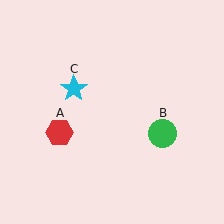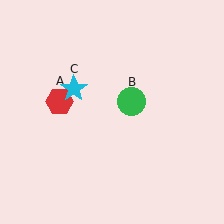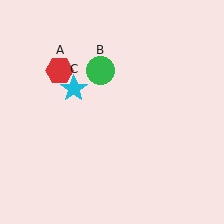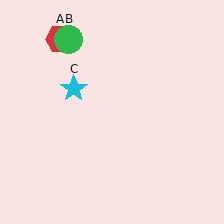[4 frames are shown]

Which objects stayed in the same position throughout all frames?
Cyan star (object C) remained stationary.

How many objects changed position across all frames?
2 objects changed position: red hexagon (object A), green circle (object B).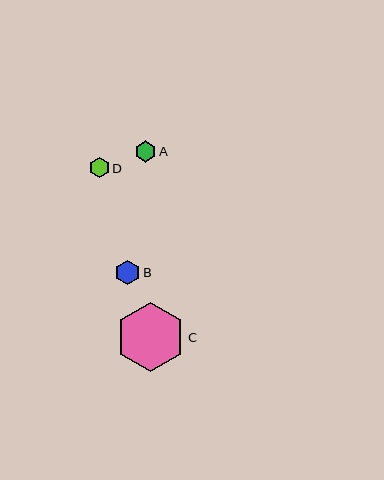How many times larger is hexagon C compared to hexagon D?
Hexagon C is approximately 3.5 times the size of hexagon D.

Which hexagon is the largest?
Hexagon C is the largest with a size of approximately 70 pixels.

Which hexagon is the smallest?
Hexagon D is the smallest with a size of approximately 20 pixels.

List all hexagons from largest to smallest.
From largest to smallest: C, B, A, D.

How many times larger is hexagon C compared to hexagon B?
Hexagon C is approximately 2.8 times the size of hexagon B.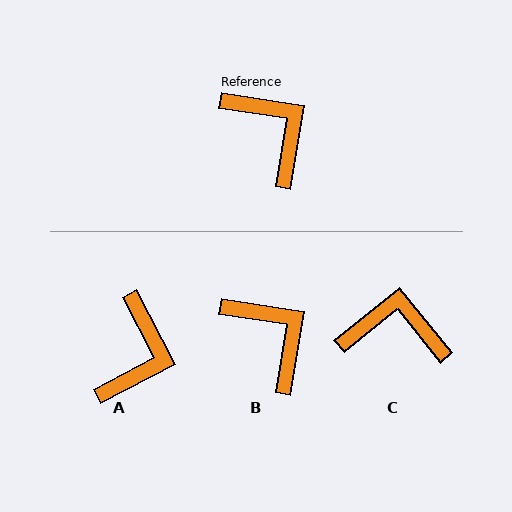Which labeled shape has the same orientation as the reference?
B.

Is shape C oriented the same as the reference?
No, it is off by about 48 degrees.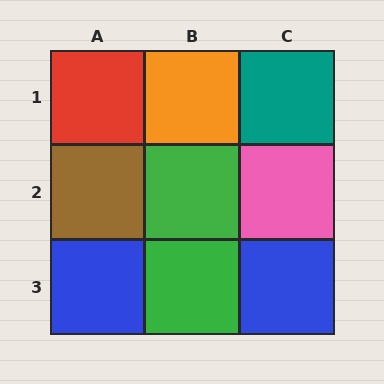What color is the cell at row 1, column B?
Orange.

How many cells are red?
1 cell is red.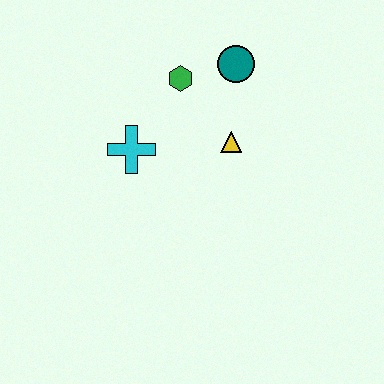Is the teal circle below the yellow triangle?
No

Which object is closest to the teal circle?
The green hexagon is closest to the teal circle.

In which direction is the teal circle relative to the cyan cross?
The teal circle is to the right of the cyan cross.